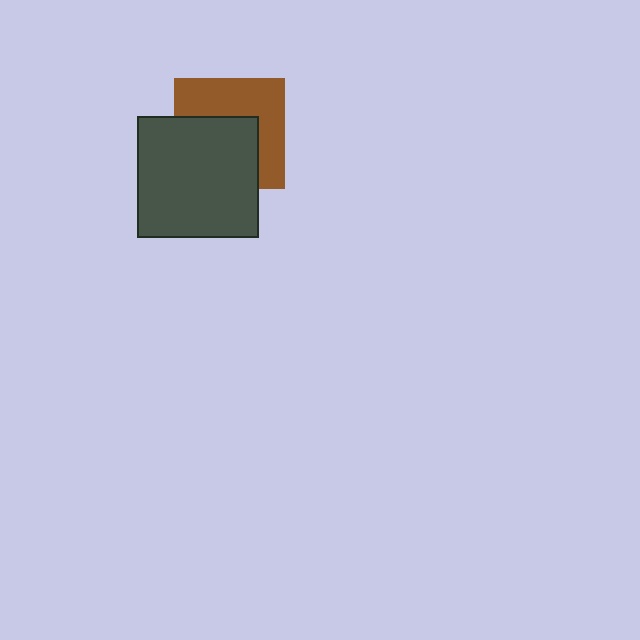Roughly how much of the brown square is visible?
About half of it is visible (roughly 49%).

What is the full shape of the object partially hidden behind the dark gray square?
The partially hidden object is a brown square.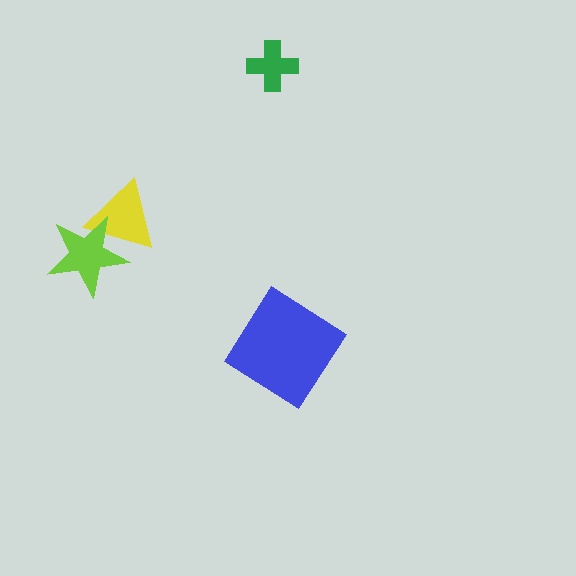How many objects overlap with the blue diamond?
0 objects overlap with the blue diamond.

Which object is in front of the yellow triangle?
The lime star is in front of the yellow triangle.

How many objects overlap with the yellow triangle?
1 object overlaps with the yellow triangle.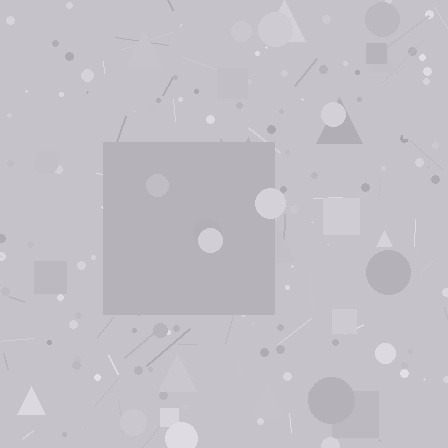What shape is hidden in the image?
A square is hidden in the image.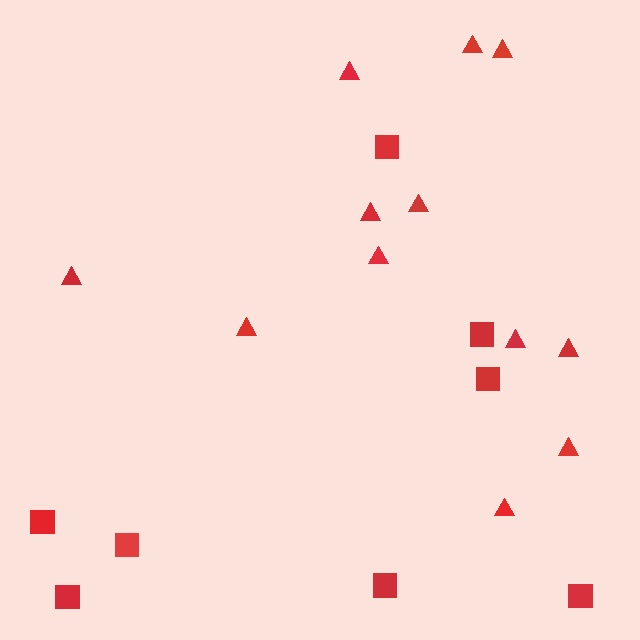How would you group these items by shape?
There are 2 groups: one group of squares (8) and one group of triangles (12).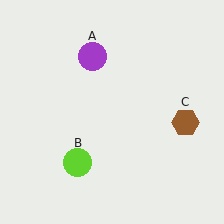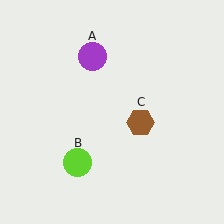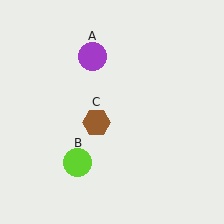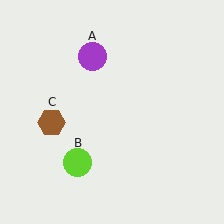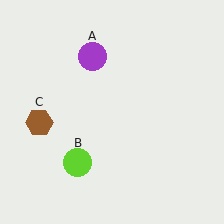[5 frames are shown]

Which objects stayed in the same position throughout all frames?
Purple circle (object A) and lime circle (object B) remained stationary.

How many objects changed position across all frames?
1 object changed position: brown hexagon (object C).